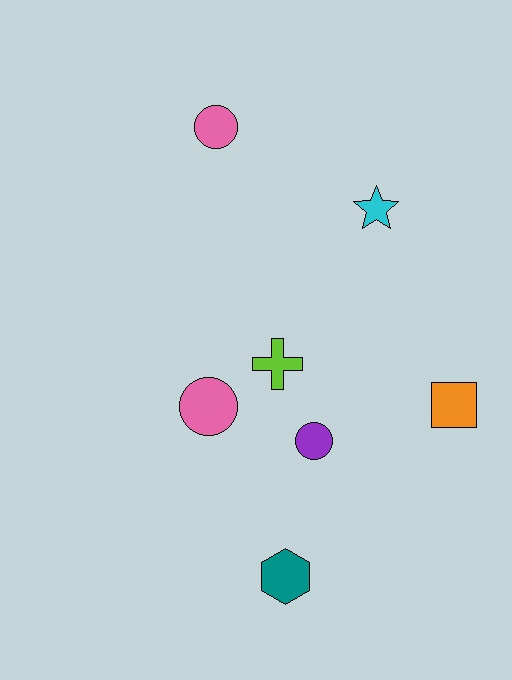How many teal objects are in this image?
There is 1 teal object.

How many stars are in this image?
There is 1 star.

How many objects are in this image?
There are 7 objects.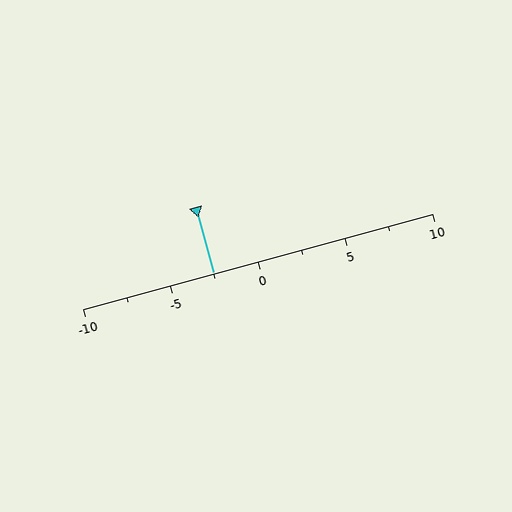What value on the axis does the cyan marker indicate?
The marker indicates approximately -2.5.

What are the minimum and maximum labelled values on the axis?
The axis runs from -10 to 10.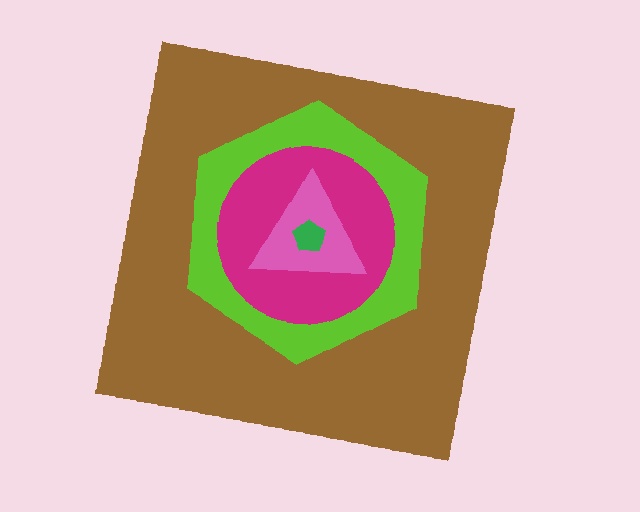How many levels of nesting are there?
5.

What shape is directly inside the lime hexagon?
The magenta circle.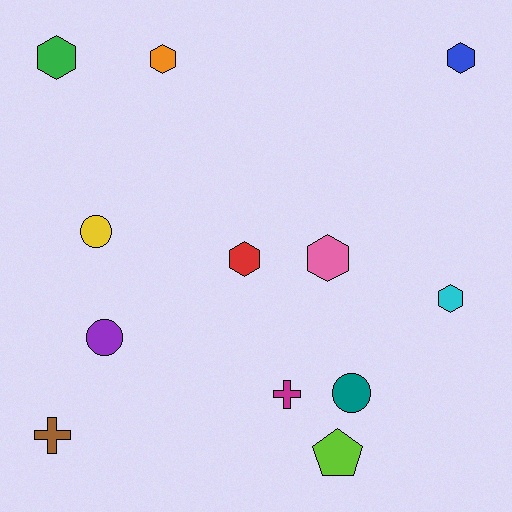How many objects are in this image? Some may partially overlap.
There are 12 objects.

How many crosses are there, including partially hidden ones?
There are 2 crosses.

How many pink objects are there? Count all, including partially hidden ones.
There is 1 pink object.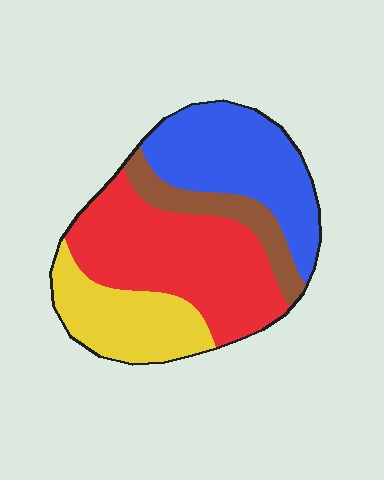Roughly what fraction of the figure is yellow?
Yellow covers about 20% of the figure.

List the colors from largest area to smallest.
From largest to smallest: red, blue, yellow, brown.